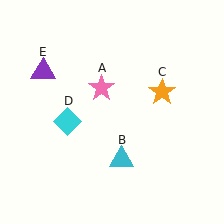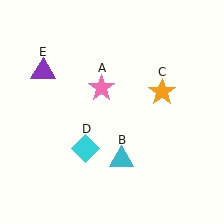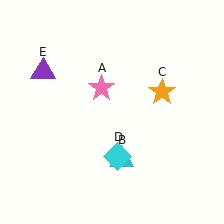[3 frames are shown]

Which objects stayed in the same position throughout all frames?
Pink star (object A) and cyan triangle (object B) and orange star (object C) and purple triangle (object E) remained stationary.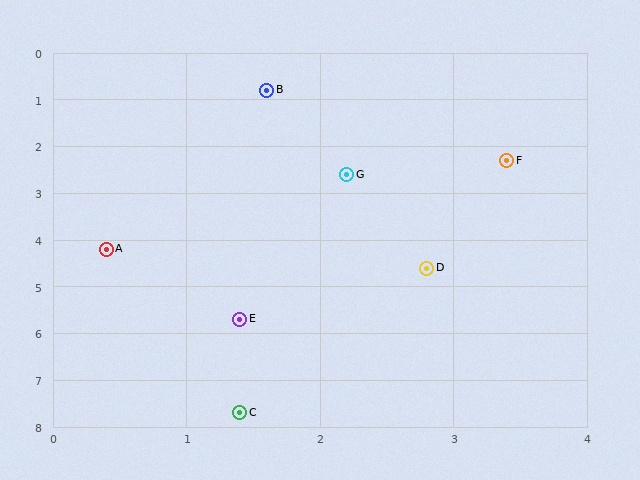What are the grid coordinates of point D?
Point D is at approximately (2.8, 4.6).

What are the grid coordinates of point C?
Point C is at approximately (1.4, 7.7).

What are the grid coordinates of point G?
Point G is at approximately (2.2, 2.6).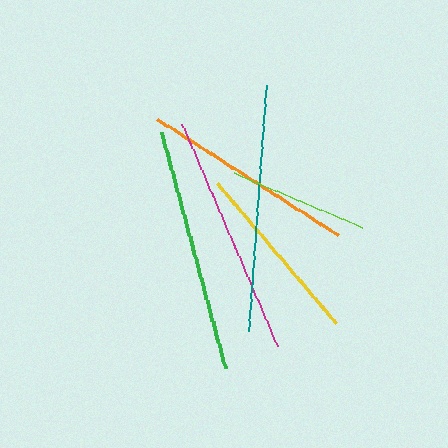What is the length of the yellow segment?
The yellow segment is approximately 183 pixels long.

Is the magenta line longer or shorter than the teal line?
The teal line is longer than the magenta line.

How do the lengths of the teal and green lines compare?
The teal and green lines are approximately the same length.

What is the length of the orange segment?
The orange segment is approximately 215 pixels long.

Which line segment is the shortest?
The lime line is the shortest at approximately 140 pixels.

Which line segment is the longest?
The teal line is the longest at approximately 246 pixels.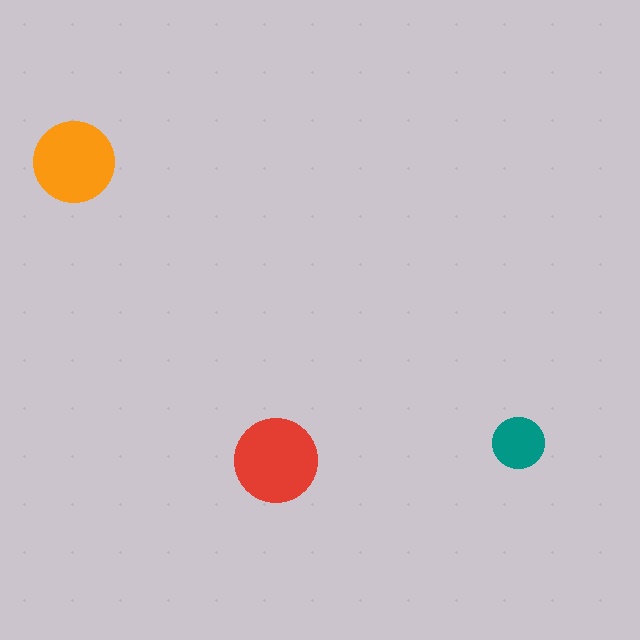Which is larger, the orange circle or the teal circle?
The orange one.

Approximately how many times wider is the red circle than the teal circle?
About 1.5 times wider.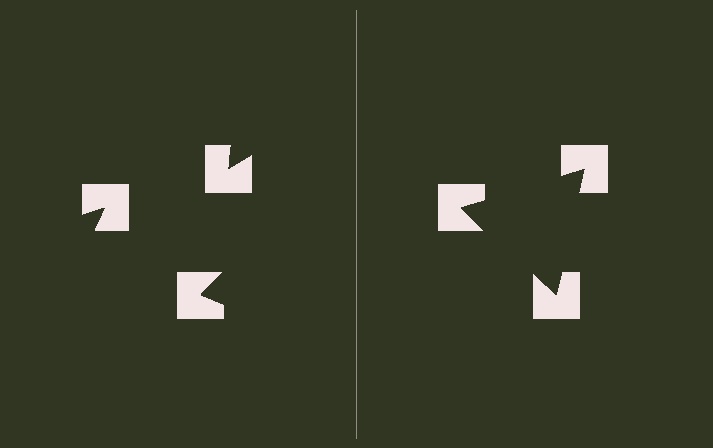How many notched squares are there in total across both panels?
6 — 3 on each side.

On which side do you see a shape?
An illusory triangle appears on the right side. On the left side the wedge cuts are rotated, so no coherent shape forms.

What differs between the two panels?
The notched squares are positioned identically on both sides; only the wedge orientations differ. On the right they align to a triangle; on the left they are misaligned.